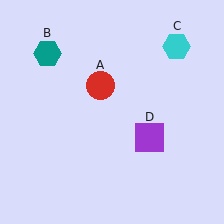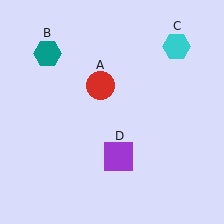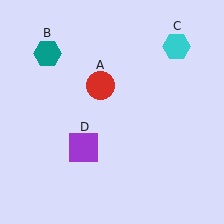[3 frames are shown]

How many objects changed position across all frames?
1 object changed position: purple square (object D).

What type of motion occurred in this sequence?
The purple square (object D) rotated clockwise around the center of the scene.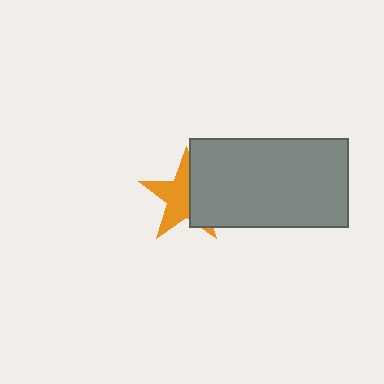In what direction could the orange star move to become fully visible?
The orange star could move left. That would shift it out from behind the gray rectangle entirely.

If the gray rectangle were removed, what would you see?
You would see the complete orange star.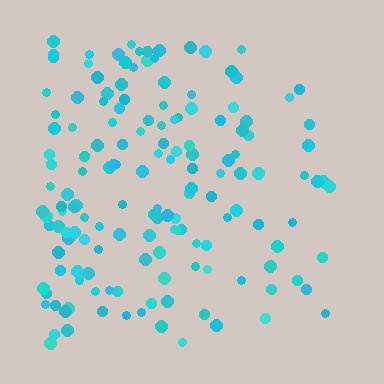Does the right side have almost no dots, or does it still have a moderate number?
Still a moderate number, just noticeably fewer than the left.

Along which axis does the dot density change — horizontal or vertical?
Horizontal.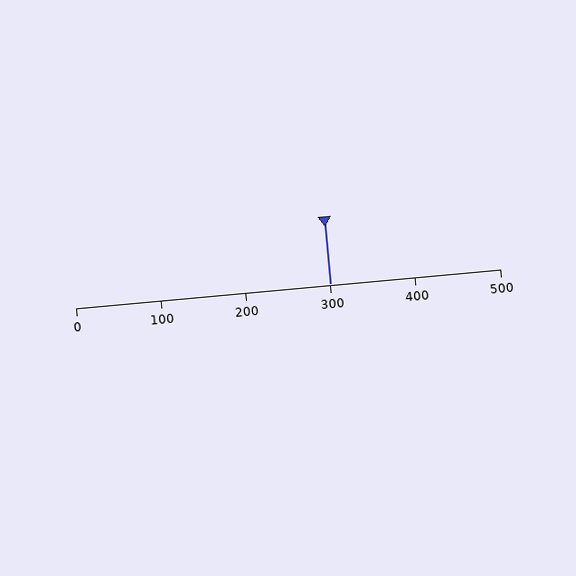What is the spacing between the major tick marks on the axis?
The major ticks are spaced 100 apart.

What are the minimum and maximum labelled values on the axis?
The axis runs from 0 to 500.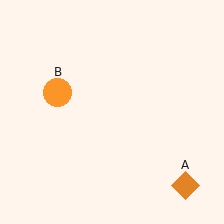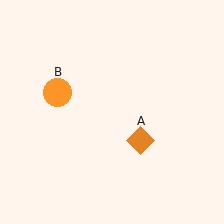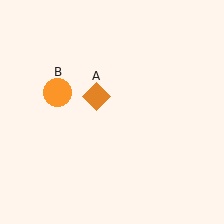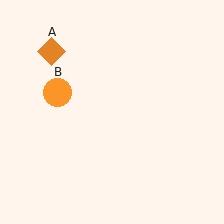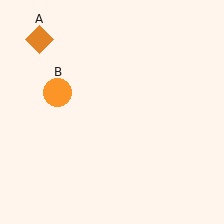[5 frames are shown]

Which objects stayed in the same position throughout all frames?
Orange circle (object B) remained stationary.